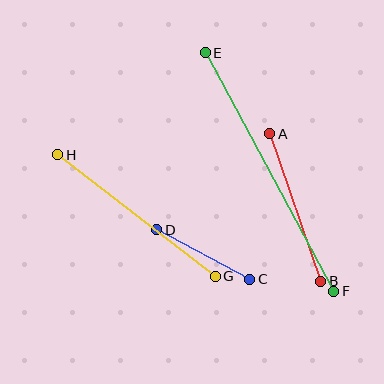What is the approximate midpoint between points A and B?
The midpoint is at approximately (295, 207) pixels.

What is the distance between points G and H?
The distance is approximately 199 pixels.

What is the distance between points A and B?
The distance is approximately 156 pixels.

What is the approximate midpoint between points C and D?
The midpoint is at approximately (203, 255) pixels.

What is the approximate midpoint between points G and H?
The midpoint is at approximately (137, 216) pixels.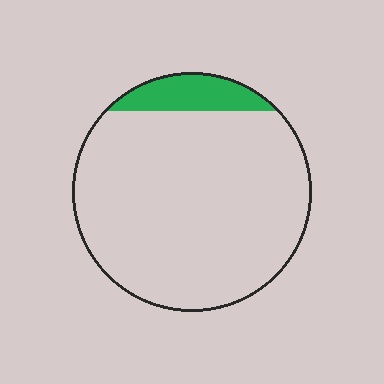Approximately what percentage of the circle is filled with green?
Approximately 10%.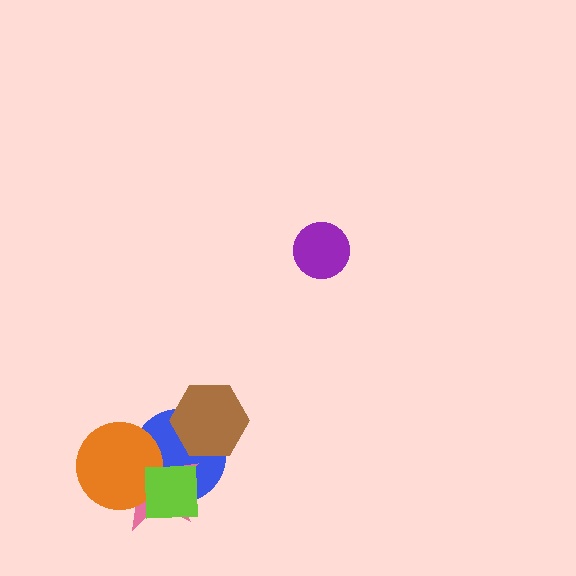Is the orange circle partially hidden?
Yes, it is partially covered by another shape.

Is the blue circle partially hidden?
Yes, it is partially covered by another shape.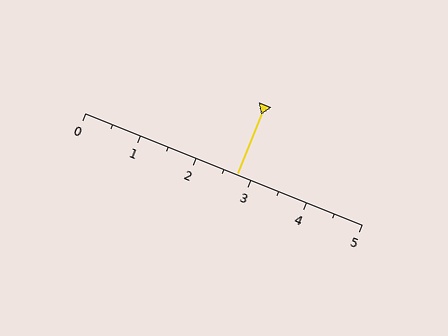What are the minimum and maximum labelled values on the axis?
The axis runs from 0 to 5.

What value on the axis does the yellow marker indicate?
The marker indicates approximately 2.8.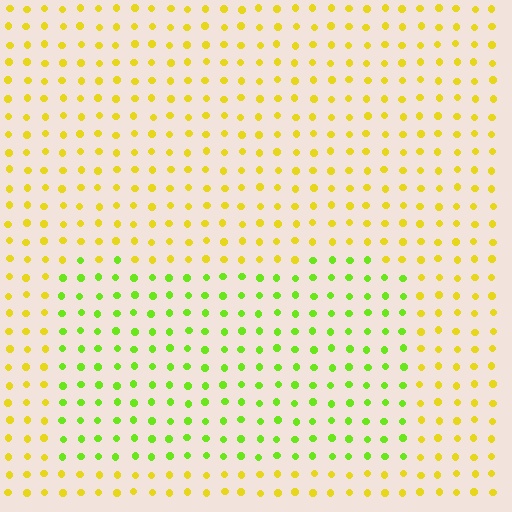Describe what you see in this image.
The image is filled with small yellow elements in a uniform arrangement. A rectangle-shaped region is visible where the elements are tinted to a slightly different hue, forming a subtle color boundary.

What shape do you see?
I see a rectangle.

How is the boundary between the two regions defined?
The boundary is defined purely by a slight shift in hue (about 42 degrees). Spacing, size, and orientation are identical on both sides.